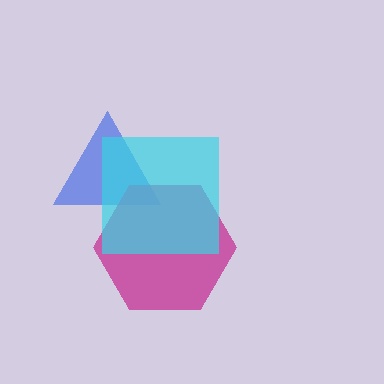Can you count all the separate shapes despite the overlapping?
Yes, there are 3 separate shapes.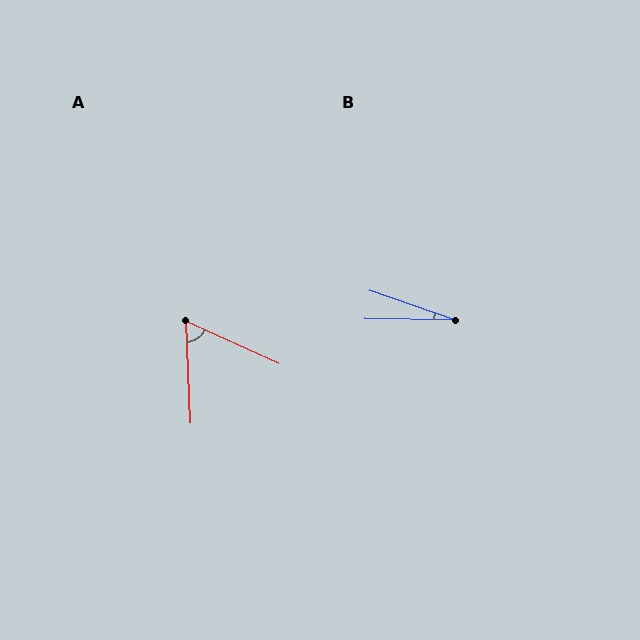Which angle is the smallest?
B, at approximately 18 degrees.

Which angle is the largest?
A, at approximately 63 degrees.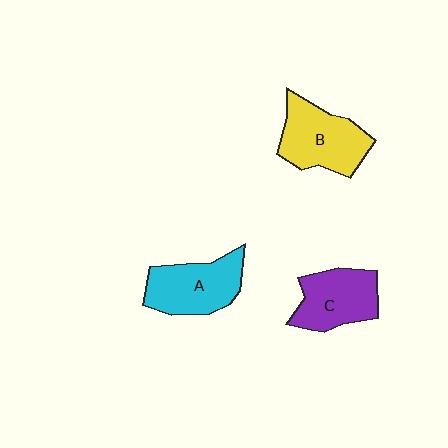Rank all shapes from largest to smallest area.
From largest to smallest: B (yellow), A (cyan), C (purple).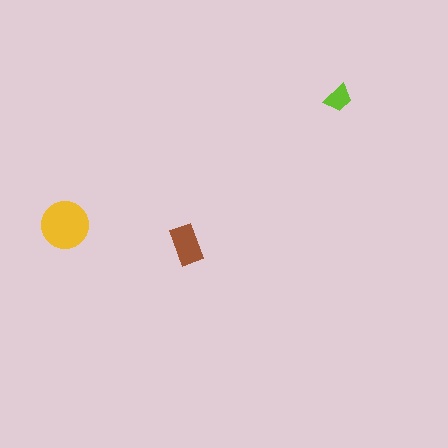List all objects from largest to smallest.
The yellow circle, the brown rectangle, the lime trapezoid.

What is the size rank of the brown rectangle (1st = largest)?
2nd.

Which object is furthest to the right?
The lime trapezoid is rightmost.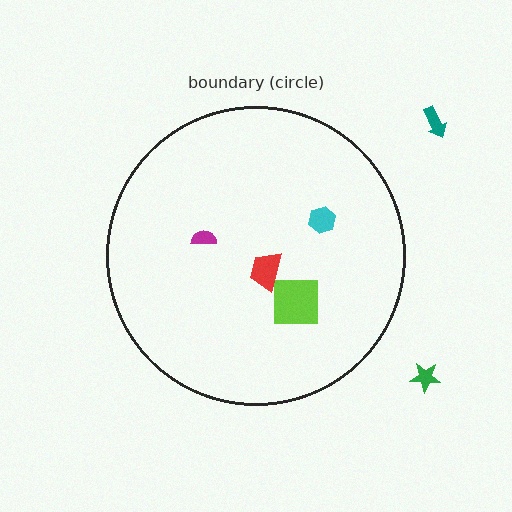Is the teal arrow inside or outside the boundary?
Outside.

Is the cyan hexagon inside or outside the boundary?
Inside.